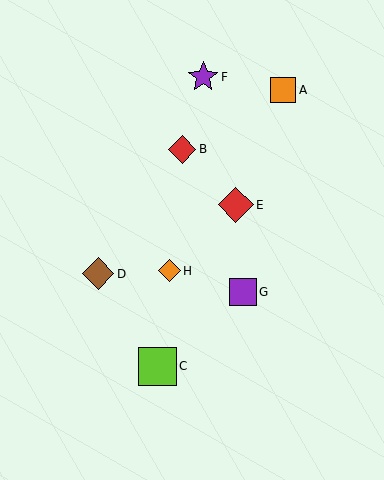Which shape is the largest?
The lime square (labeled C) is the largest.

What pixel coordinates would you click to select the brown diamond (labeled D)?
Click at (98, 274) to select the brown diamond D.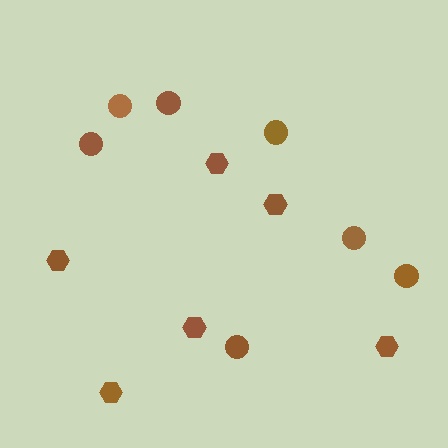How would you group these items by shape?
There are 2 groups: one group of hexagons (6) and one group of circles (7).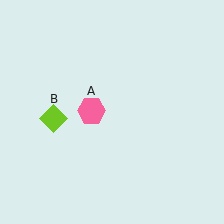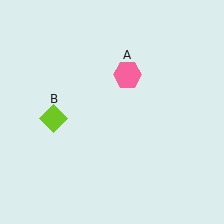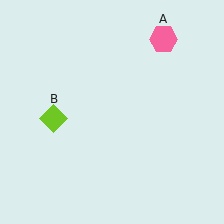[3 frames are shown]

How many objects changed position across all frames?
1 object changed position: pink hexagon (object A).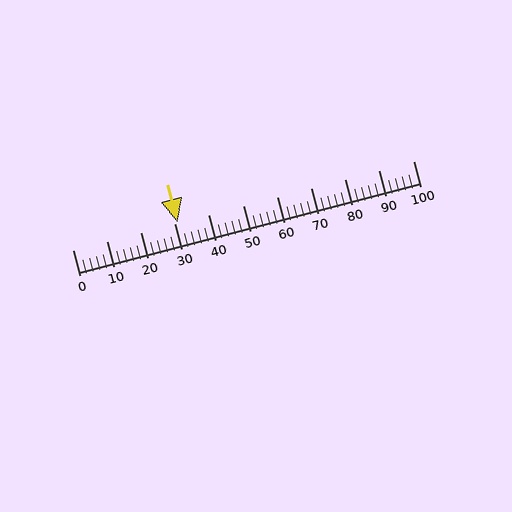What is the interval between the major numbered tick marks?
The major tick marks are spaced 10 units apart.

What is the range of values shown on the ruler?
The ruler shows values from 0 to 100.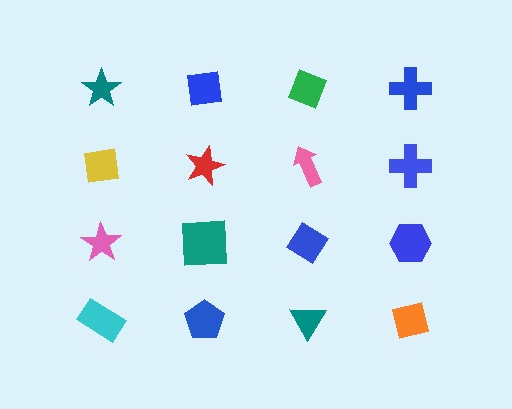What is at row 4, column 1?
A cyan rectangle.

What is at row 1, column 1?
A teal star.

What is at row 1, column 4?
A blue cross.